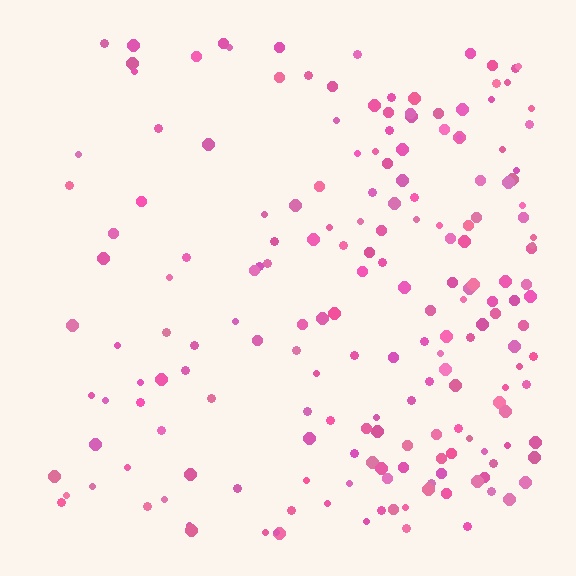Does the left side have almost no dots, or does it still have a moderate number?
Still a moderate number, just noticeably fewer than the right.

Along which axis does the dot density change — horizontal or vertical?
Horizontal.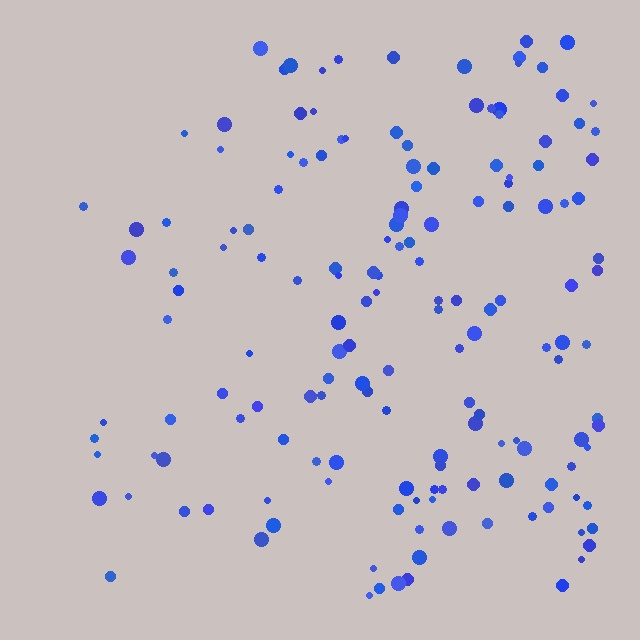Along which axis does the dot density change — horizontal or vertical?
Horizontal.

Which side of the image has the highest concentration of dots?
The right.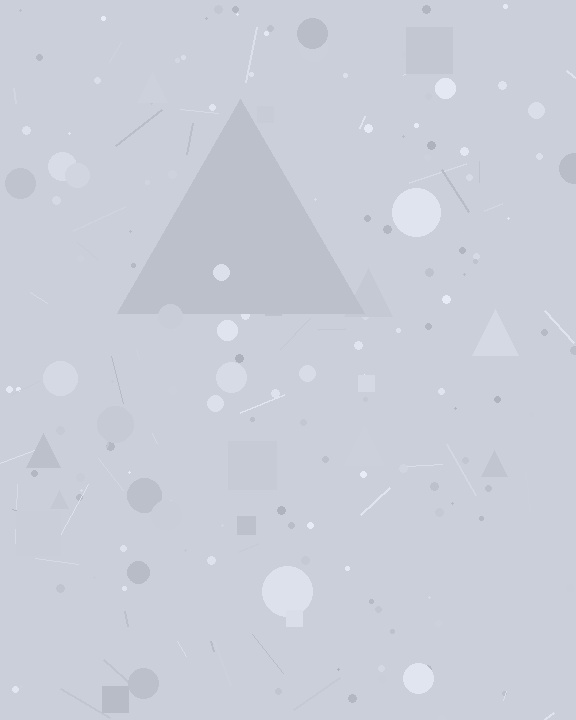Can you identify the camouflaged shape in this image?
The camouflaged shape is a triangle.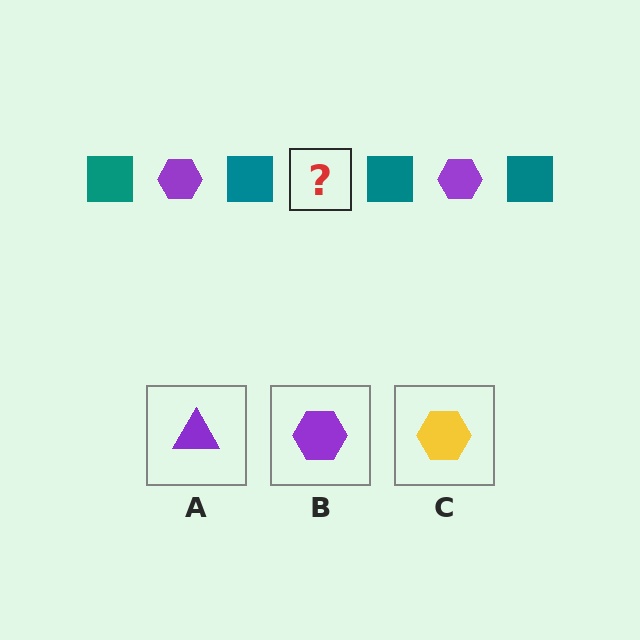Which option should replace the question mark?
Option B.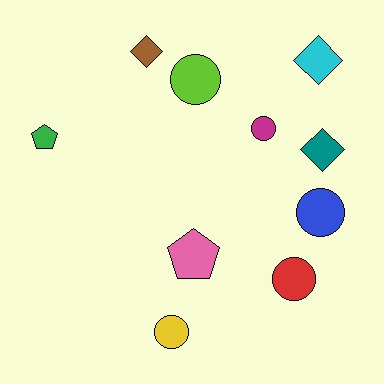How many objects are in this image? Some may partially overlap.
There are 10 objects.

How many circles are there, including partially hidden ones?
There are 5 circles.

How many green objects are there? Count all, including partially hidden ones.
There is 1 green object.